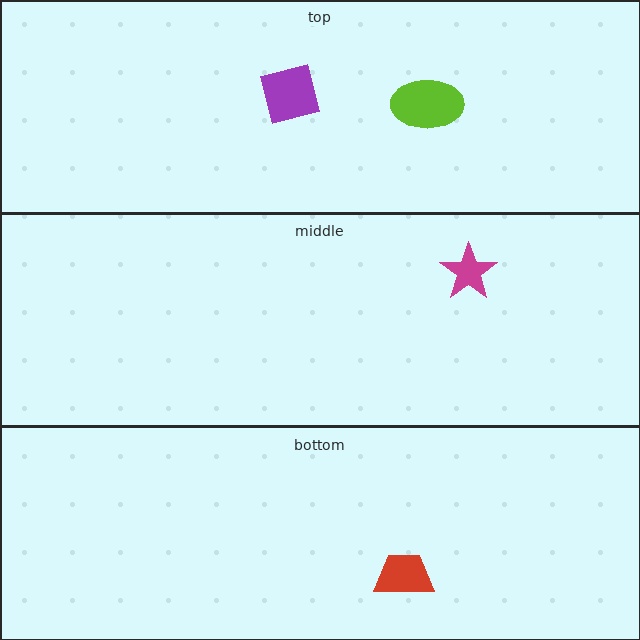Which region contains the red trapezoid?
The bottom region.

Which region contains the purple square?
The top region.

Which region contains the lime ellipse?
The top region.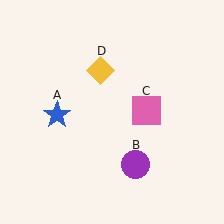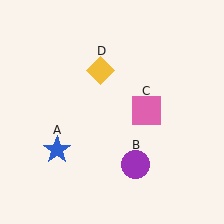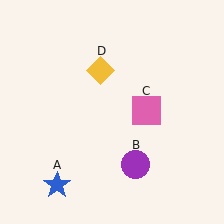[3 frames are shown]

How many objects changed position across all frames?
1 object changed position: blue star (object A).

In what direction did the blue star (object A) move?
The blue star (object A) moved down.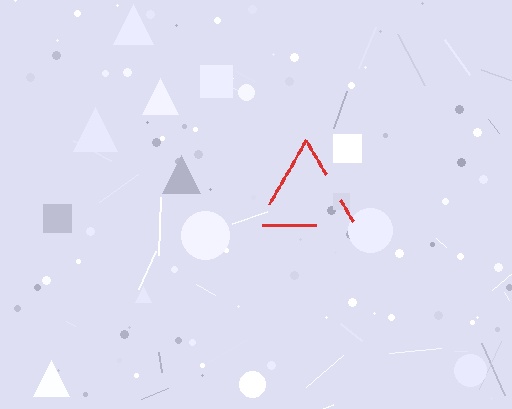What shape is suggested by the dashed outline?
The dashed outline suggests a triangle.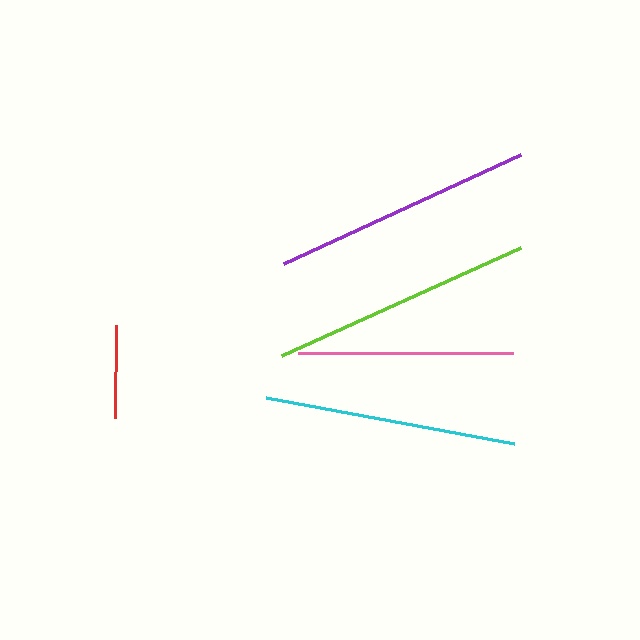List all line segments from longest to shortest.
From longest to shortest: lime, purple, cyan, pink, red.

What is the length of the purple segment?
The purple segment is approximately 260 pixels long.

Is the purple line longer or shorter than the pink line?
The purple line is longer than the pink line.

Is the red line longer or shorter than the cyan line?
The cyan line is longer than the red line.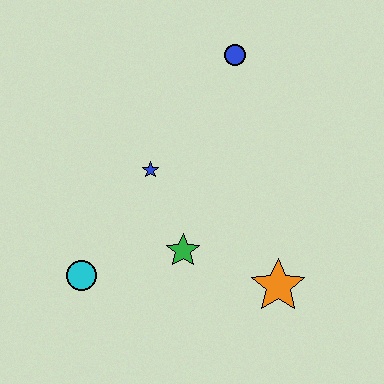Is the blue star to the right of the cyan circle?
Yes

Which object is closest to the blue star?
The green star is closest to the blue star.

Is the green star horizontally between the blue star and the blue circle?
Yes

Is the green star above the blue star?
No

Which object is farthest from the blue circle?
The cyan circle is farthest from the blue circle.